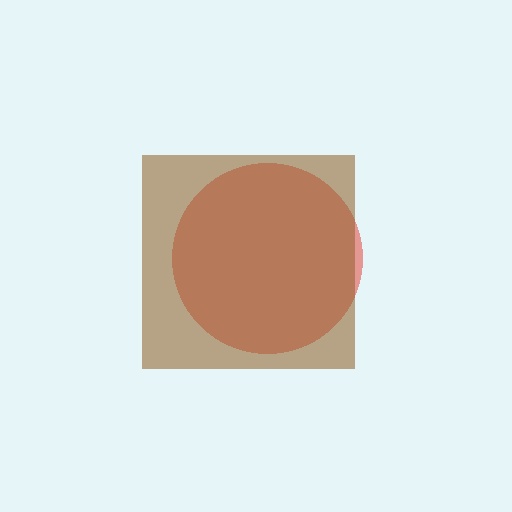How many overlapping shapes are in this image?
There are 2 overlapping shapes in the image.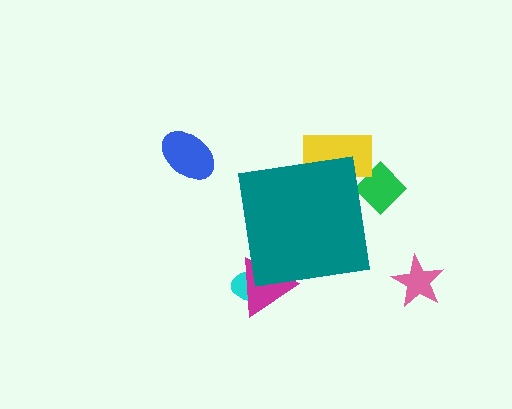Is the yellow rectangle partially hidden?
Yes, the yellow rectangle is partially hidden behind the teal square.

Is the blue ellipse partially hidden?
No, the blue ellipse is fully visible.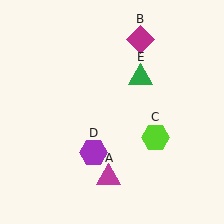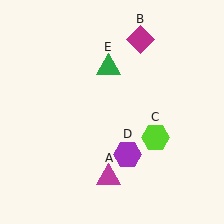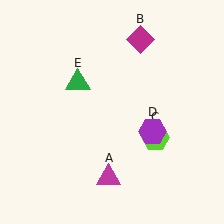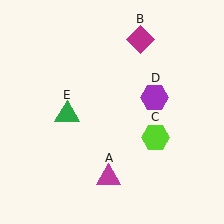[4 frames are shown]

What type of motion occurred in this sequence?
The purple hexagon (object D), green triangle (object E) rotated counterclockwise around the center of the scene.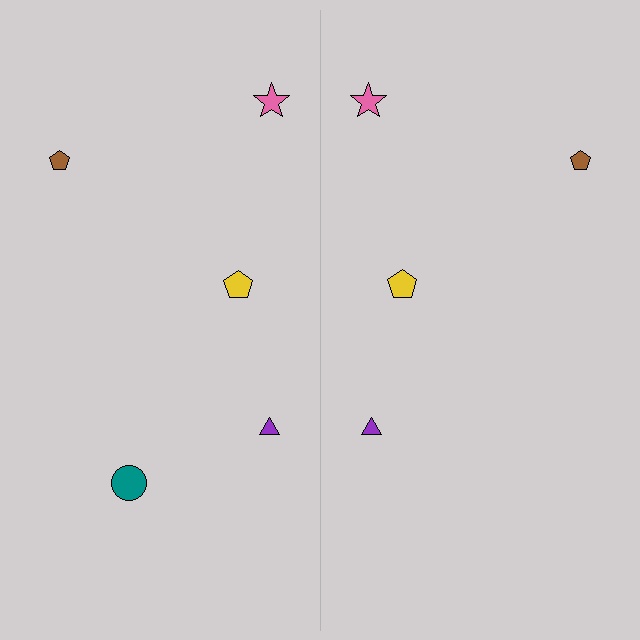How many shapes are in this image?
There are 9 shapes in this image.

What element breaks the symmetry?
A teal circle is missing from the right side.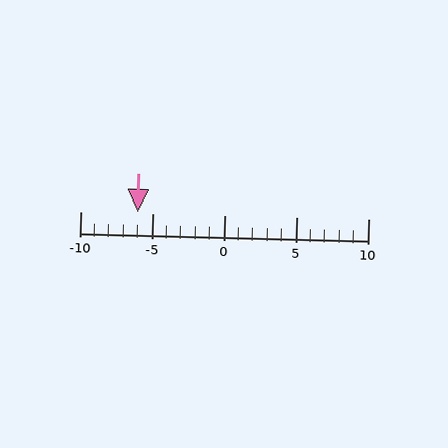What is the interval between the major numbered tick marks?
The major tick marks are spaced 5 units apart.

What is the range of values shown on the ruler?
The ruler shows values from -10 to 10.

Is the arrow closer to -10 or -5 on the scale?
The arrow is closer to -5.